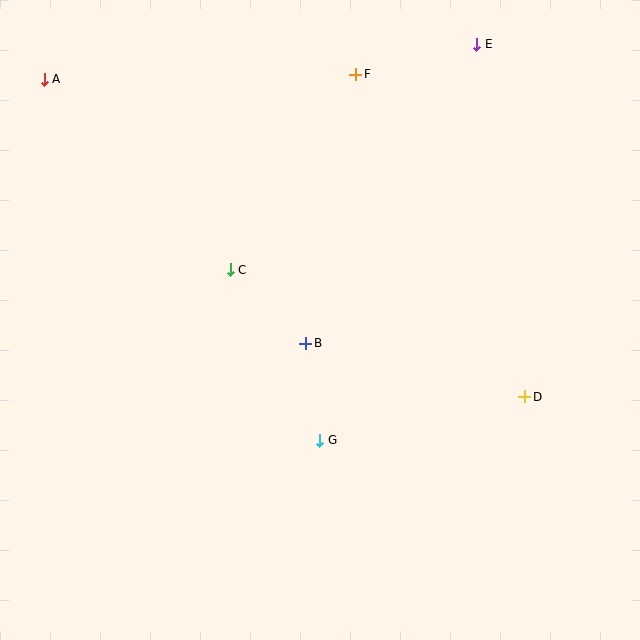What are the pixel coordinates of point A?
Point A is at (44, 79).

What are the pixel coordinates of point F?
Point F is at (356, 74).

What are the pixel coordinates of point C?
Point C is at (230, 270).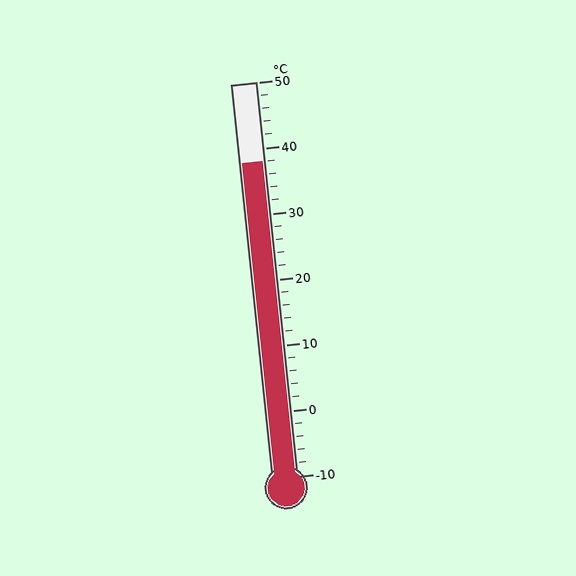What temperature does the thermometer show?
The thermometer shows approximately 38°C.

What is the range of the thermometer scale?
The thermometer scale ranges from -10°C to 50°C.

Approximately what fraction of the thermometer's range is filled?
The thermometer is filled to approximately 80% of its range.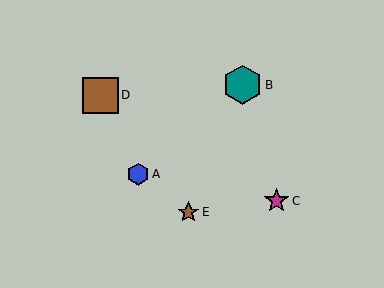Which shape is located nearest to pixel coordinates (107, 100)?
The brown square (labeled D) at (101, 95) is nearest to that location.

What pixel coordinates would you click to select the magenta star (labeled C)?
Click at (276, 201) to select the magenta star C.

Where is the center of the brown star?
The center of the brown star is at (188, 212).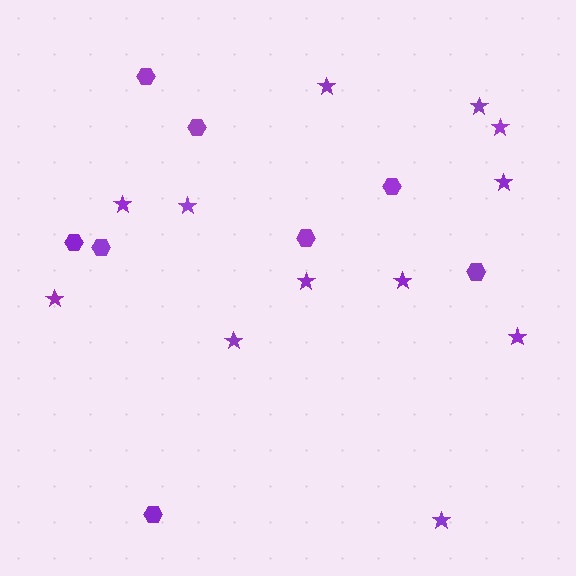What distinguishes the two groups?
There are 2 groups: one group of stars (12) and one group of hexagons (8).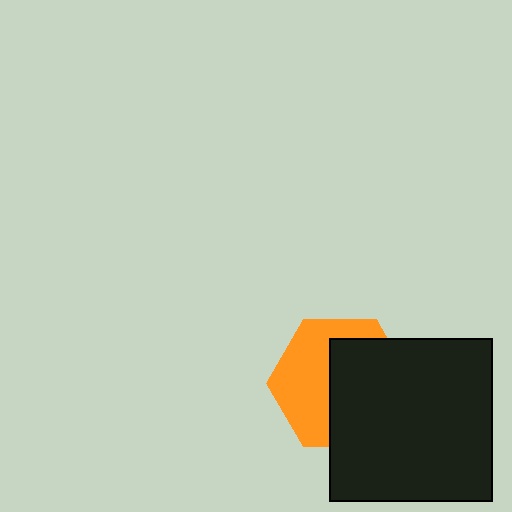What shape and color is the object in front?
The object in front is a black square.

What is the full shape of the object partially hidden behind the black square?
The partially hidden object is an orange hexagon.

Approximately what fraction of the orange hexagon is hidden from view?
Roughly 53% of the orange hexagon is hidden behind the black square.